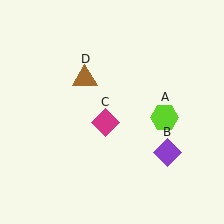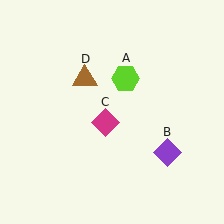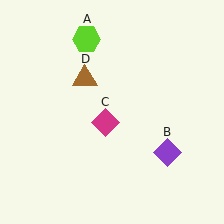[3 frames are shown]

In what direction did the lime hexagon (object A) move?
The lime hexagon (object A) moved up and to the left.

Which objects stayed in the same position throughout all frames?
Purple diamond (object B) and magenta diamond (object C) and brown triangle (object D) remained stationary.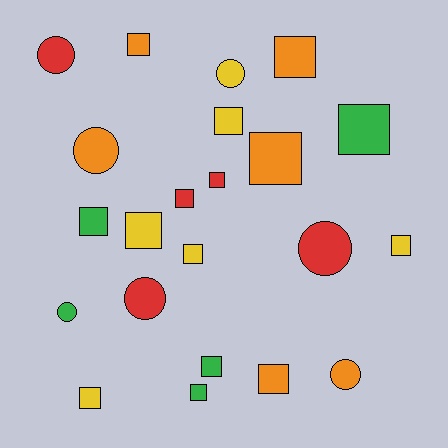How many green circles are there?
There is 1 green circle.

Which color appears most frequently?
Orange, with 6 objects.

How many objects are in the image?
There are 22 objects.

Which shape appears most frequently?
Square, with 15 objects.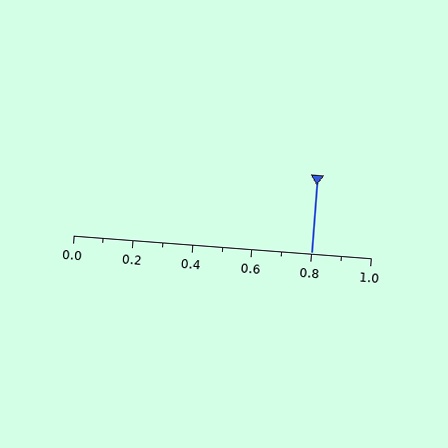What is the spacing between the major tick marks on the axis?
The major ticks are spaced 0.2 apart.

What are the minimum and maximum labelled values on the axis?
The axis runs from 0.0 to 1.0.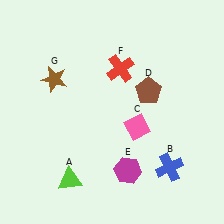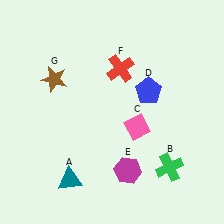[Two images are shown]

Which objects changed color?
A changed from lime to teal. B changed from blue to green. D changed from brown to blue.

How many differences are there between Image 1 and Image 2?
There are 3 differences between the two images.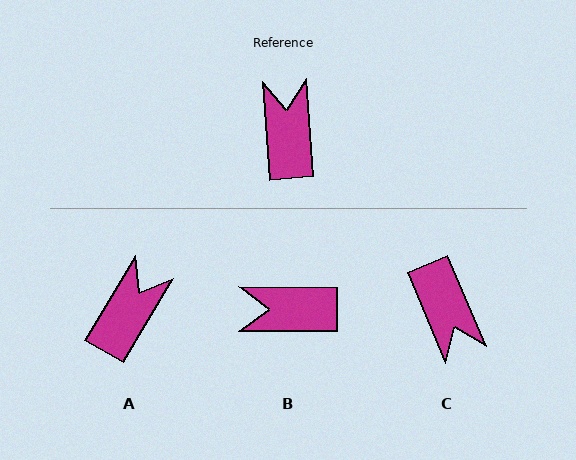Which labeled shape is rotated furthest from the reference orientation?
C, about 162 degrees away.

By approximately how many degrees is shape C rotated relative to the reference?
Approximately 162 degrees clockwise.